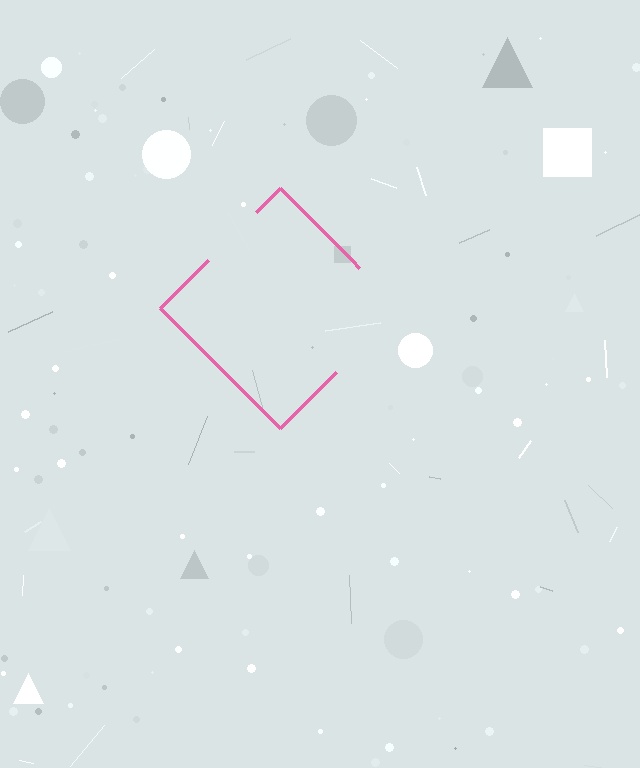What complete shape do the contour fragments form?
The contour fragments form a diamond.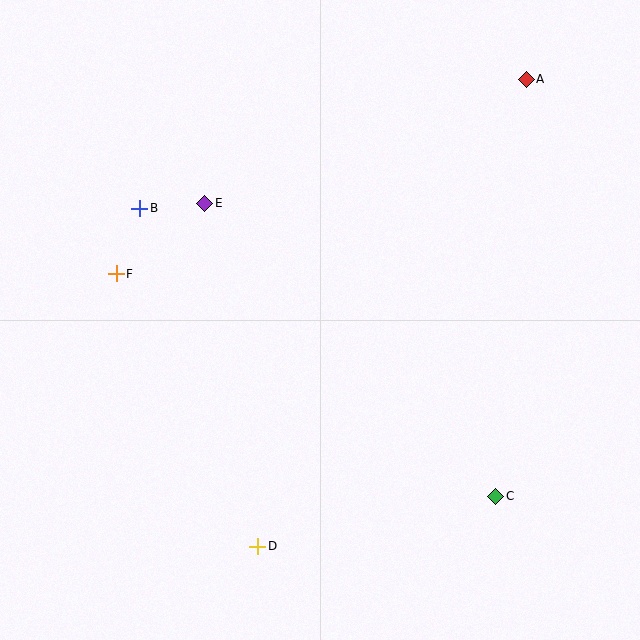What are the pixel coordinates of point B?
Point B is at (140, 208).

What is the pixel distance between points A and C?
The distance between A and C is 418 pixels.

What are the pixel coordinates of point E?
Point E is at (205, 203).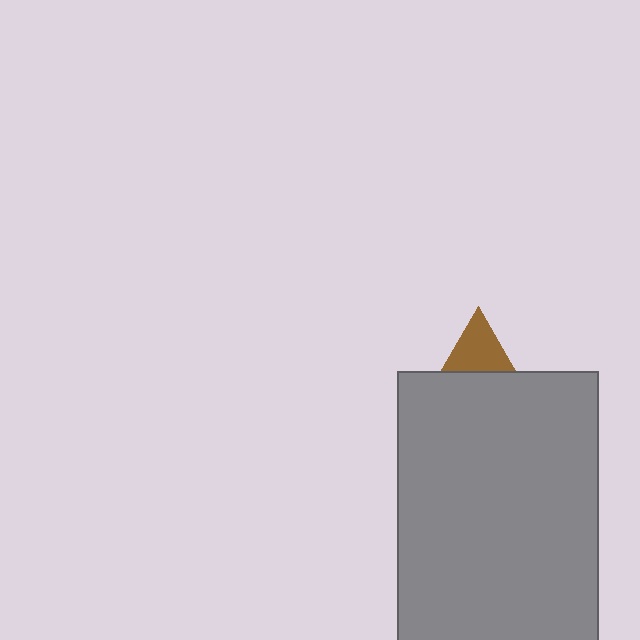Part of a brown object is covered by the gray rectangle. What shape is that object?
It is a triangle.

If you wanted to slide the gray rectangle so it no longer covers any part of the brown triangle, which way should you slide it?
Slide it down — that is the most direct way to separate the two shapes.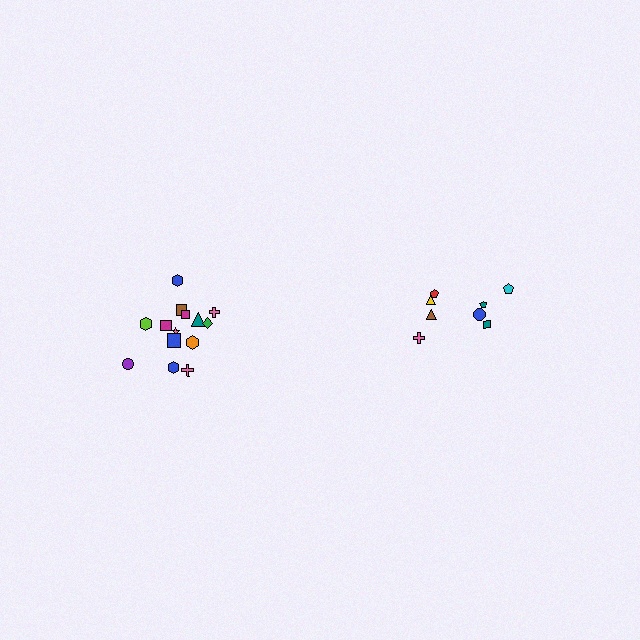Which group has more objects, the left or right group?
The left group.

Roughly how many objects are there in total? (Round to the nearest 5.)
Roughly 25 objects in total.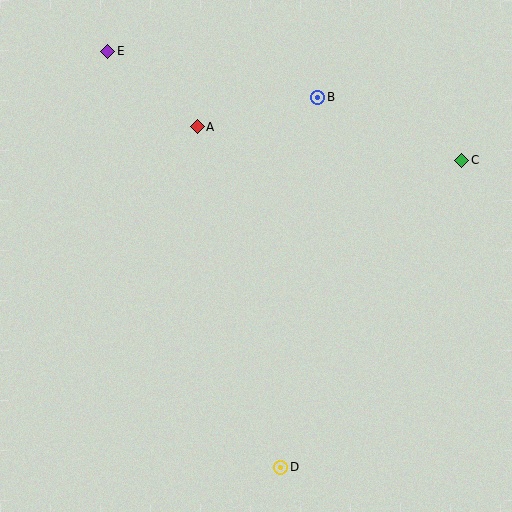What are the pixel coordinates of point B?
Point B is at (318, 97).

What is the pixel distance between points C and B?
The distance between C and B is 157 pixels.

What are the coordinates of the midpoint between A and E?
The midpoint between A and E is at (152, 89).